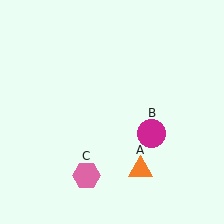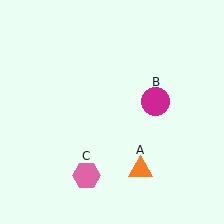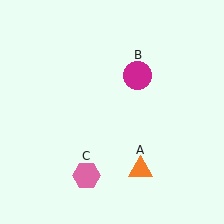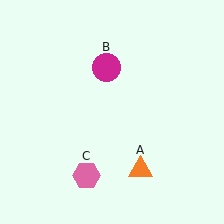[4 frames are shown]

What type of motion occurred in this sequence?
The magenta circle (object B) rotated counterclockwise around the center of the scene.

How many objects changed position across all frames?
1 object changed position: magenta circle (object B).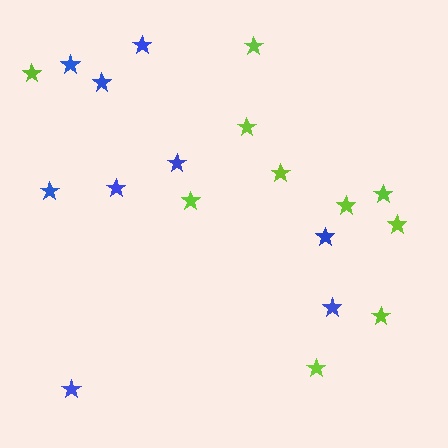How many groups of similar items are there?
There are 2 groups: one group of lime stars (10) and one group of blue stars (9).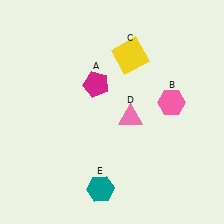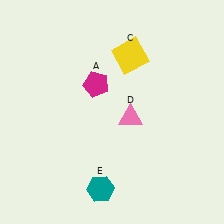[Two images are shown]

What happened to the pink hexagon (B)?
The pink hexagon (B) was removed in Image 2. It was in the top-right area of Image 1.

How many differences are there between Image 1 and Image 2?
There is 1 difference between the two images.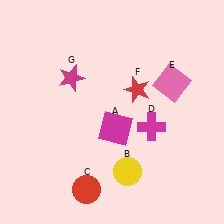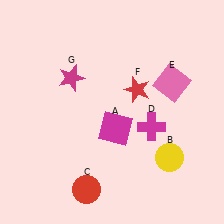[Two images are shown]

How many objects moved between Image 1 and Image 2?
1 object moved between the two images.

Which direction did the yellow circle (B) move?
The yellow circle (B) moved right.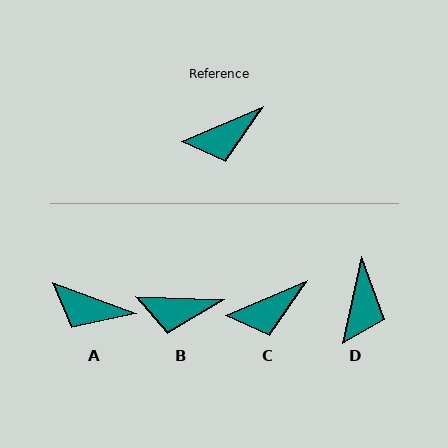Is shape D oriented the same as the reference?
No, it is off by about 55 degrees.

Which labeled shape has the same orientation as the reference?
C.